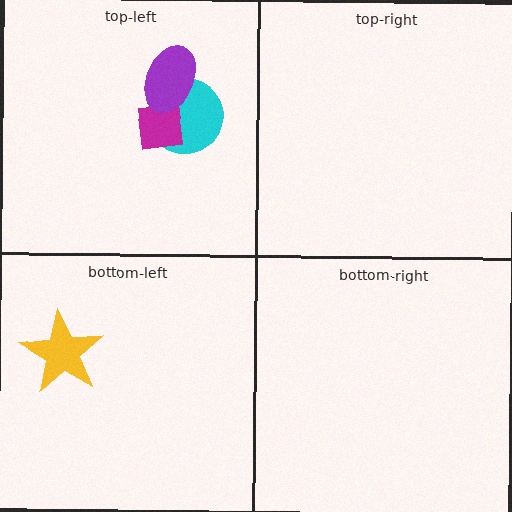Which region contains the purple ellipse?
The top-left region.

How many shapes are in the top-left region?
3.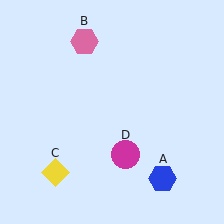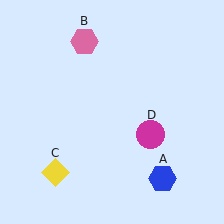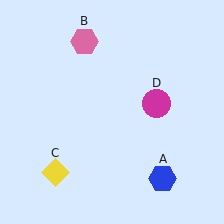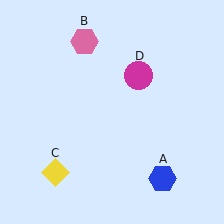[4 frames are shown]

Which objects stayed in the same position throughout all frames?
Blue hexagon (object A) and pink hexagon (object B) and yellow diamond (object C) remained stationary.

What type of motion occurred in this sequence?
The magenta circle (object D) rotated counterclockwise around the center of the scene.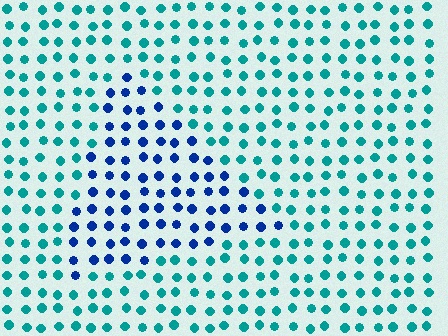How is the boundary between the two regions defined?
The boundary is defined purely by a slight shift in hue (about 46 degrees). Spacing, size, and orientation are identical on both sides.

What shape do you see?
I see a triangle.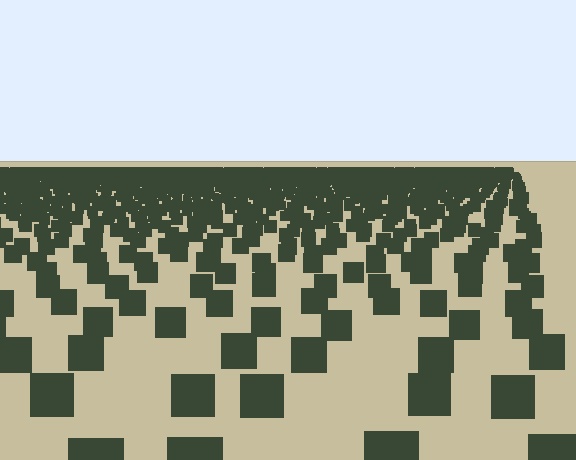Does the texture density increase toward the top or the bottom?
Density increases toward the top.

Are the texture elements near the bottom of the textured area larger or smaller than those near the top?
Larger. Near the bottom, elements are closer to the viewer and appear at a bigger on-screen size.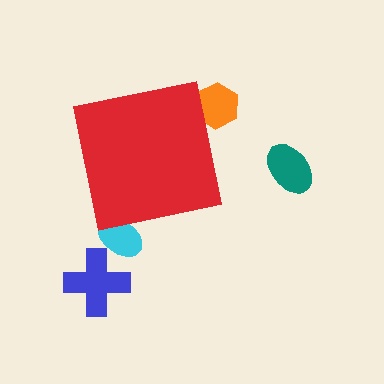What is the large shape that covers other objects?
A red square.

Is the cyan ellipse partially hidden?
Yes, the cyan ellipse is partially hidden behind the red square.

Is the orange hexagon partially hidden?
Yes, the orange hexagon is partially hidden behind the red square.